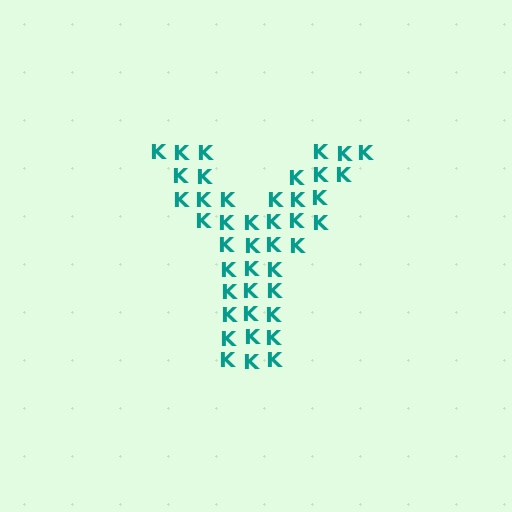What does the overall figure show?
The overall figure shows the letter Y.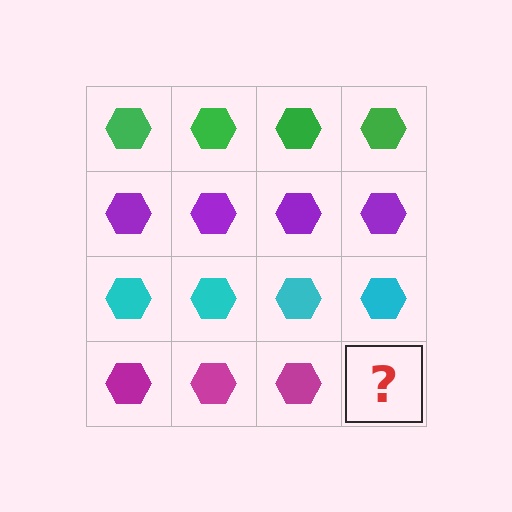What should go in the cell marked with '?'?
The missing cell should contain a magenta hexagon.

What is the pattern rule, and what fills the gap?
The rule is that each row has a consistent color. The gap should be filled with a magenta hexagon.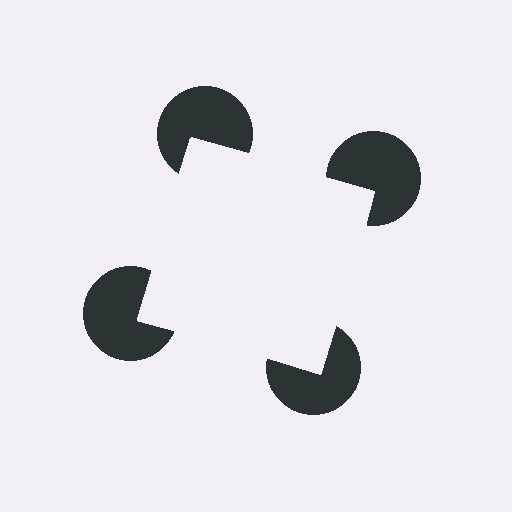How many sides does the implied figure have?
4 sides.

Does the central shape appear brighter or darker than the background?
It typically appears slightly brighter than the background, even though no actual brightness change is drawn.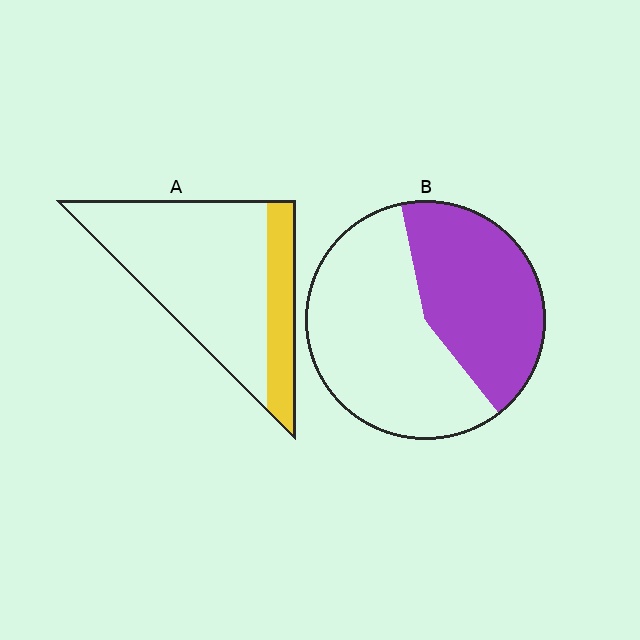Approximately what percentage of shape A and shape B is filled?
A is approximately 25% and B is approximately 45%.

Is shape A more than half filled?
No.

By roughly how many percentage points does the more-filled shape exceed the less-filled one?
By roughly 20 percentage points (B over A).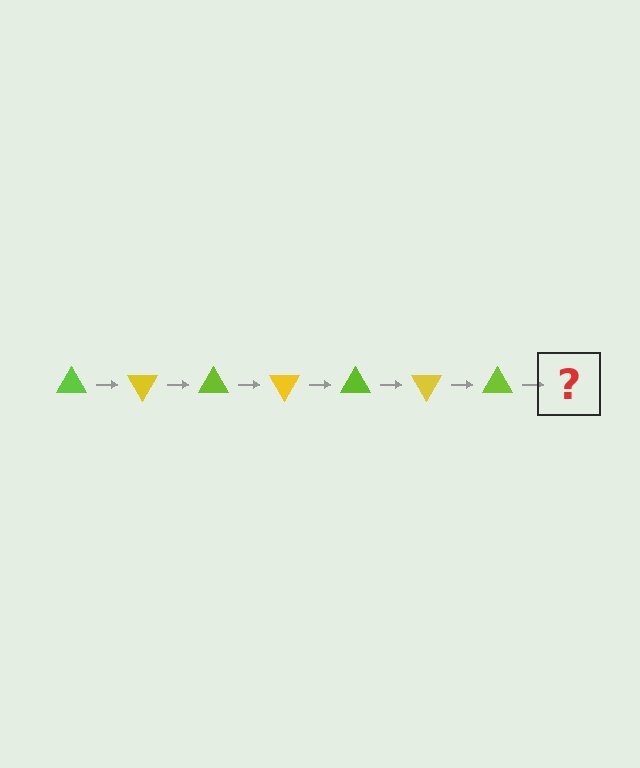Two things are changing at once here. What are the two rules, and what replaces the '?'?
The two rules are that it rotates 60 degrees each step and the color cycles through lime and yellow. The '?' should be a yellow triangle, rotated 420 degrees from the start.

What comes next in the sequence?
The next element should be a yellow triangle, rotated 420 degrees from the start.